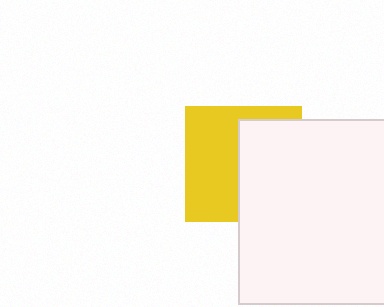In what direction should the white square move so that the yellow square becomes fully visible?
The white square should move right. That is the shortest direction to clear the overlap and leave the yellow square fully visible.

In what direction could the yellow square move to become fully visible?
The yellow square could move left. That would shift it out from behind the white square entirely.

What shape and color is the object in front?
The object in front is a white square.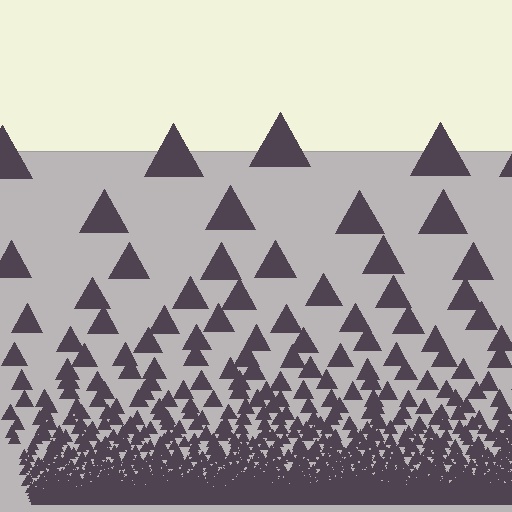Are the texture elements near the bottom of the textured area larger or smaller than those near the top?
Smaller. The gradient is inverted — elements near the bottom are smaller and denser.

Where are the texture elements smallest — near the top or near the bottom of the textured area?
Near the bottom.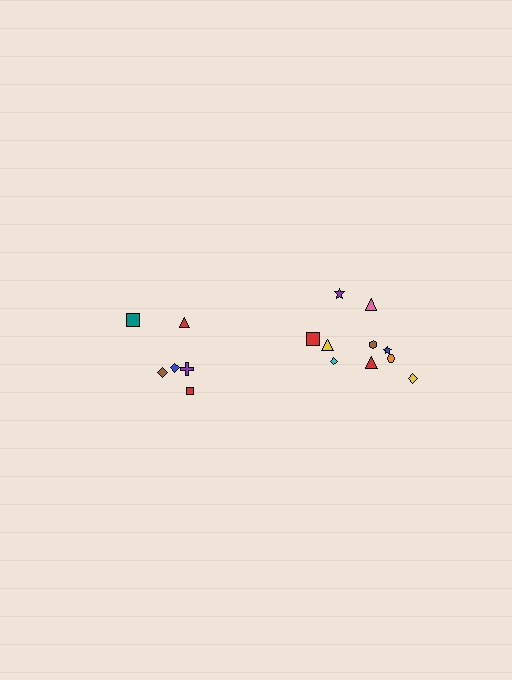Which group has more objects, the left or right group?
The right group.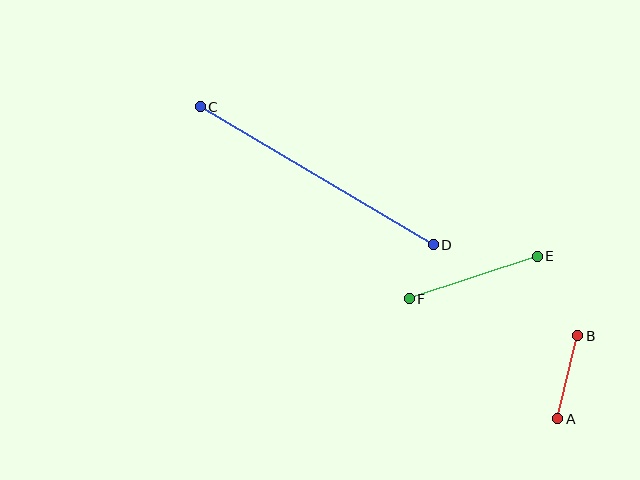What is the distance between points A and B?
The distance is approximately 85 pixels.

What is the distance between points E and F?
The distance is approximately 135 pixels.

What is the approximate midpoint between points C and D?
The midpoint is at approximately (317, 176) pixels.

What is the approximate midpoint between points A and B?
The midpoint is at approximately (568, 377) pixels.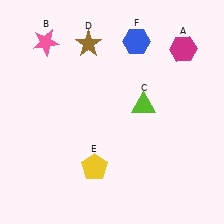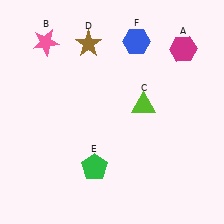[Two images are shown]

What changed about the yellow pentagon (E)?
In Image 1, E is yellow. In Image 2, it changed to green.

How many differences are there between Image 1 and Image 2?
There is 1 difference between the two images.